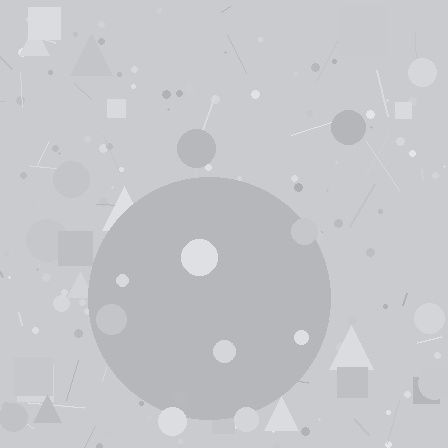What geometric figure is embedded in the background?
A circle is embedded in the background.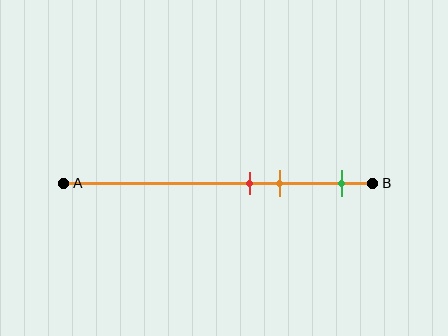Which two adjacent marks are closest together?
The red and orange marks are the closest adjacent pair.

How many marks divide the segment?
There are 3 marks dividing the segment.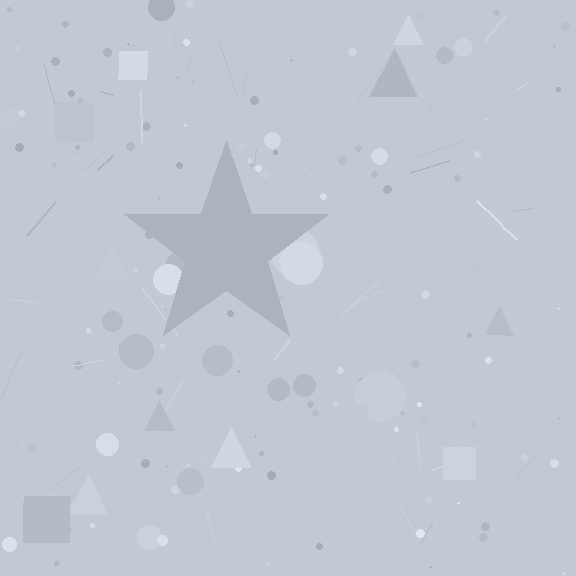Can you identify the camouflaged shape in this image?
The camouflaged shape is a star.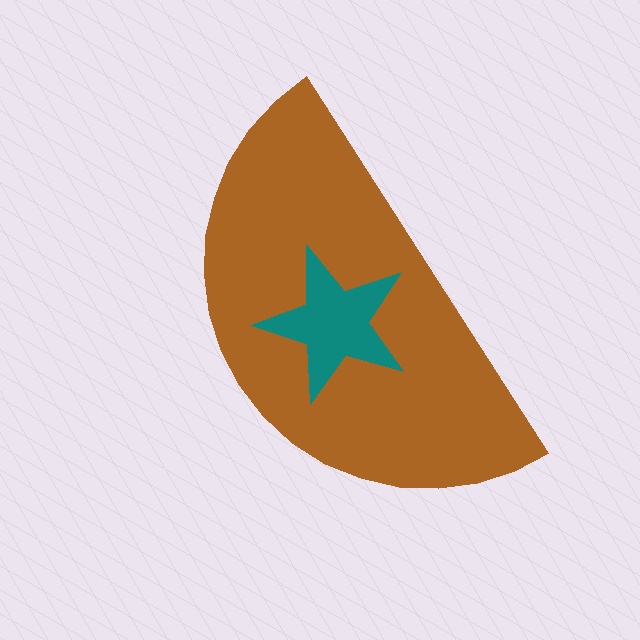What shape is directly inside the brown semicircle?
The teal star.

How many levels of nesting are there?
2.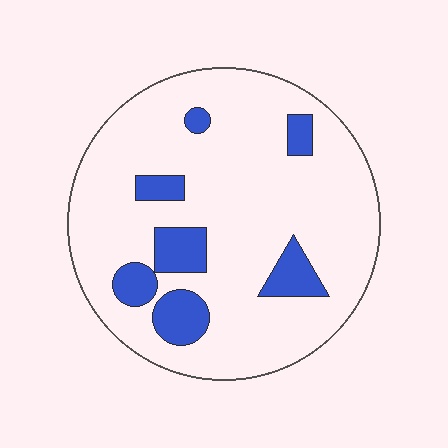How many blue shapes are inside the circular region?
7.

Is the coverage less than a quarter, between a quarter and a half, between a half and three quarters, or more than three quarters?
Less than a quarter.